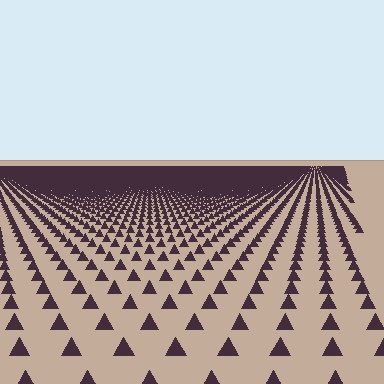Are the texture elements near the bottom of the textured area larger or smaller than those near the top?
Larger. Near the bottom, elements are closer to the viewer and appear at a bigger on-screen size.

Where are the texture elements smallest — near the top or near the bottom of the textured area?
Near the top.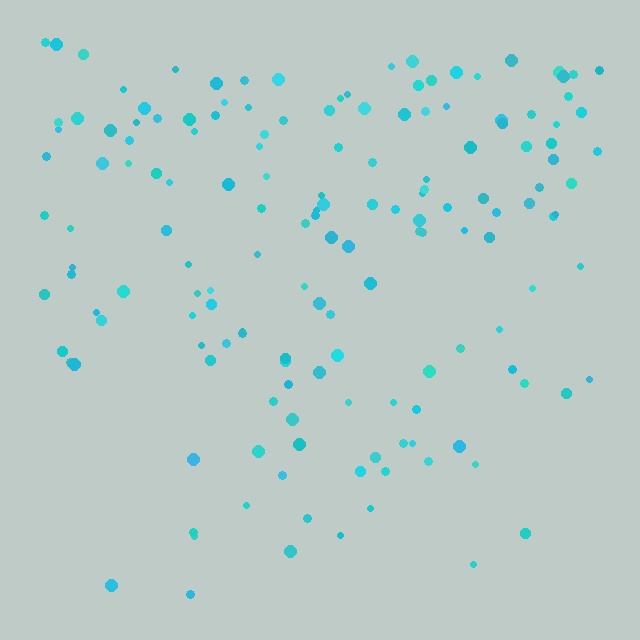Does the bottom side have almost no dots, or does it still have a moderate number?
Still a moderate number, just noticeably fewer than the top.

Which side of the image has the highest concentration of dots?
The top.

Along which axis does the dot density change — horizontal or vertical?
Vertical.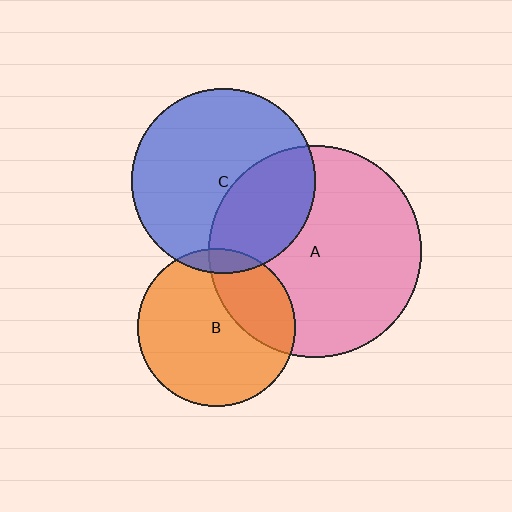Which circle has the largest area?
Circle A (pink).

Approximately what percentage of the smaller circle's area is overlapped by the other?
Approximately 10%.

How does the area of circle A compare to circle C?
Approximately 1.3 times.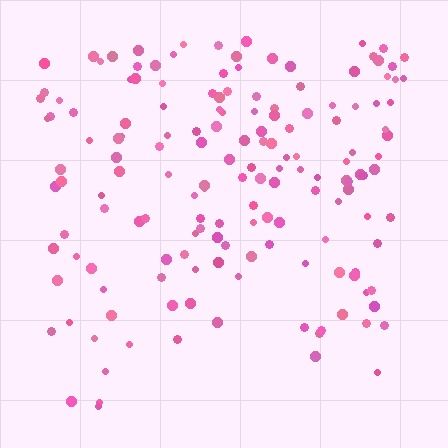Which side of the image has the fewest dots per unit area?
The bottom.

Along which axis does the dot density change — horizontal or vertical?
Vertical.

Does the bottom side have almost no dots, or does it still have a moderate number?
Still a moderate number, just noticeably fewer than the top.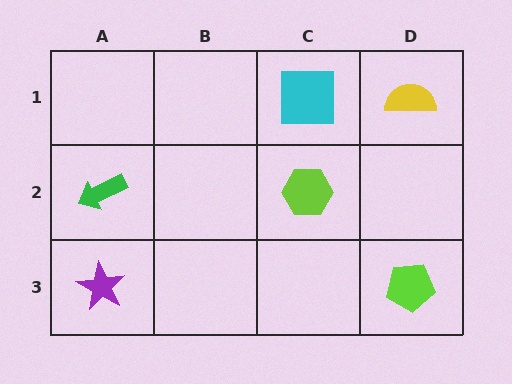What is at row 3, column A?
A purple star.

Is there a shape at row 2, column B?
No, that cell is empty.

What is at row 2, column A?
A green arrow.